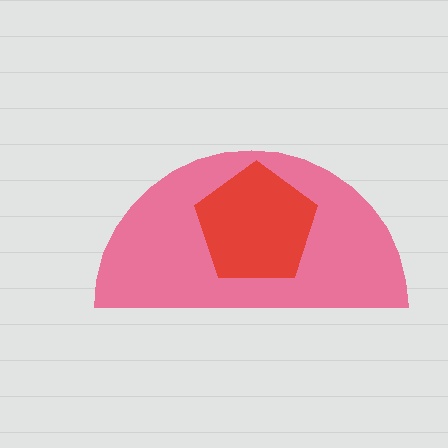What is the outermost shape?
The pink semicircle.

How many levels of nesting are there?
2.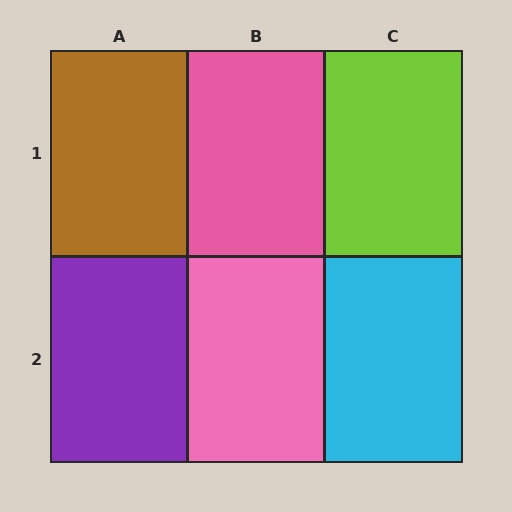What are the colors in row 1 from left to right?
Brown, pink, lime.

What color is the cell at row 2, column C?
Cyan.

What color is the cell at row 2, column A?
Purple.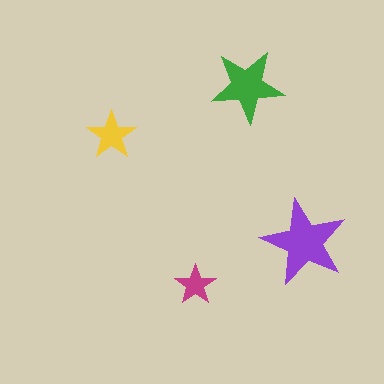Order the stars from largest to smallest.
the purple one, the green one, the yellow one, the magenta one.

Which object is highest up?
The green star is topmost.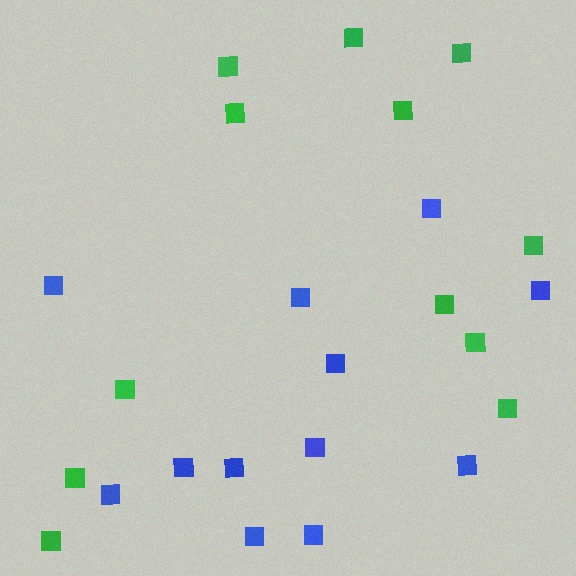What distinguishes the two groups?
There are 2 groups: one group of blue squares (12) and one group of green squares (12).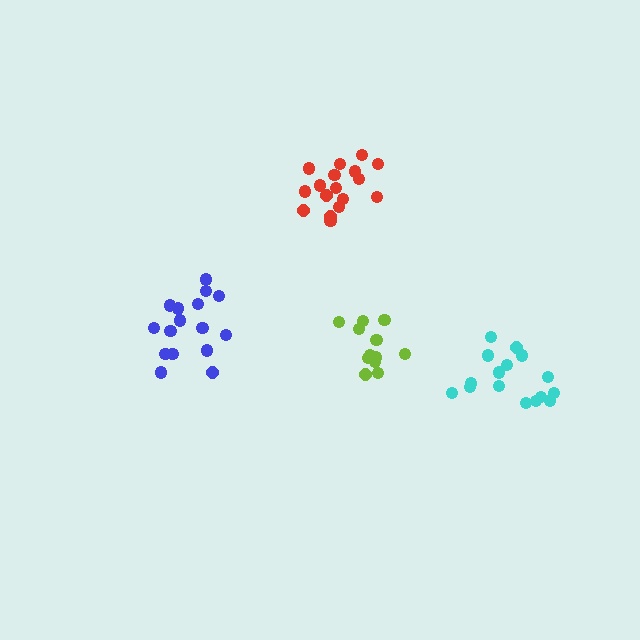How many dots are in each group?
Group 1: 12 dots, Group 2: 17 dots, Group 3: 16 dots, Group 4: 16 dots (61 total).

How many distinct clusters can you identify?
There are 4 distinct clusters.